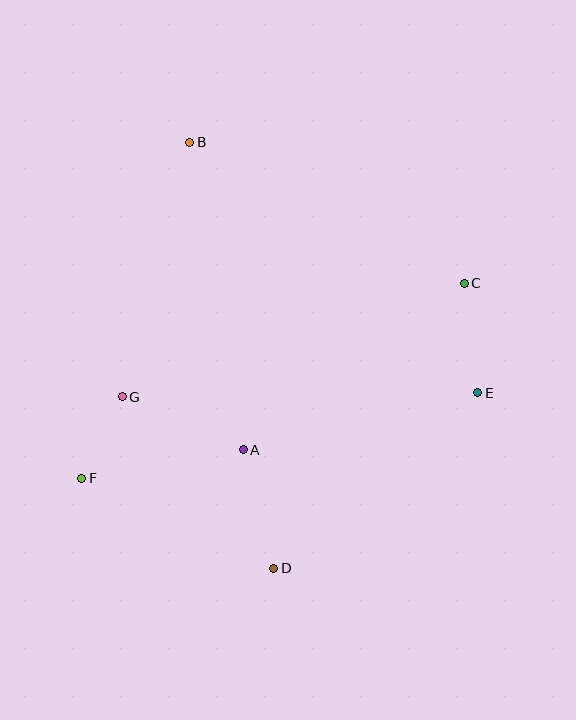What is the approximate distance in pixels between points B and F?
The distance between B and F is approximately 353 pixels.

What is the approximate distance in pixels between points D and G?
The distance between D and G is approximately 229 pixels.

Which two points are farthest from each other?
Points B and D are farthest from each other.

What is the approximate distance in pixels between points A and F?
The distance between A and F is approximately 164 pixels.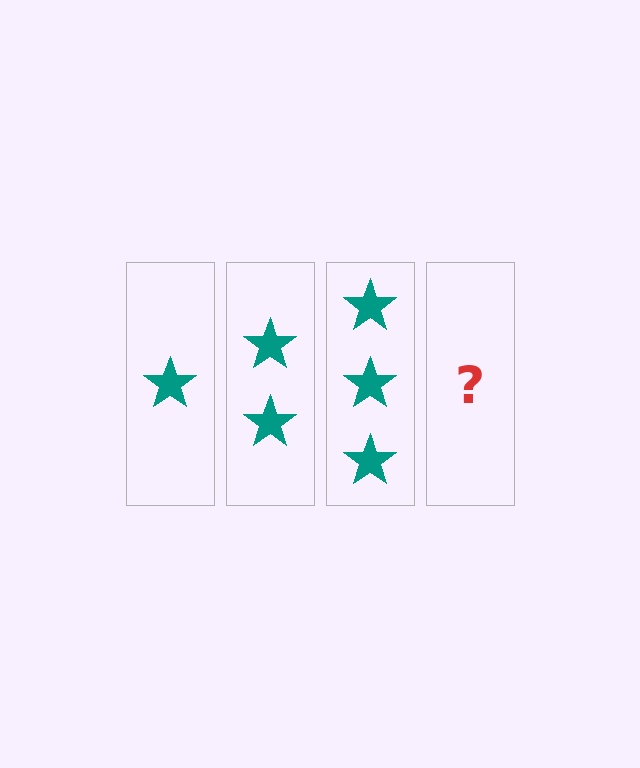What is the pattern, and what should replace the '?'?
The pattern is that each step adds one more star. The '?' should be 4 stars.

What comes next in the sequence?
The next element should be 4 stars.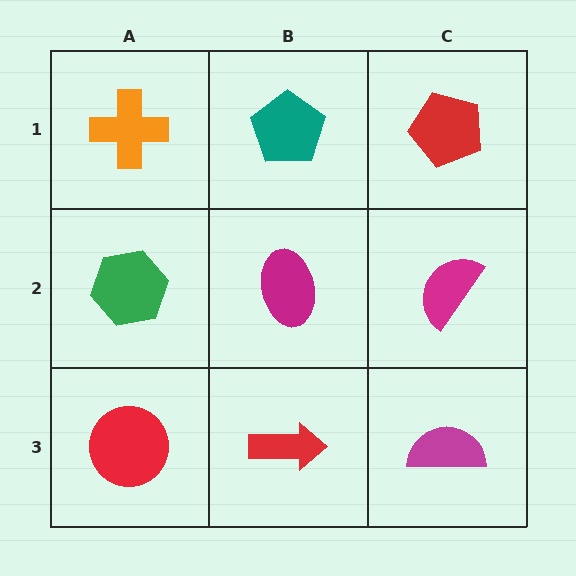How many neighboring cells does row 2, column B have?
4.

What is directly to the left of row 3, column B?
A red circle.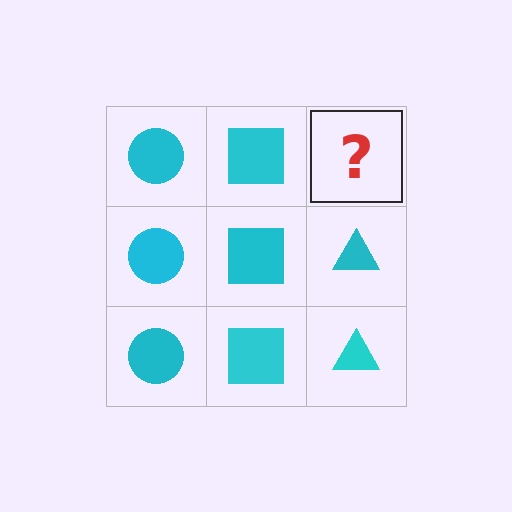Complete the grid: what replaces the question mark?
The question mark should be replaced with a cyan triangle.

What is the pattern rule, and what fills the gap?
The rule is that each column has a consistent shape. The gap should be filled with a cyan triangle.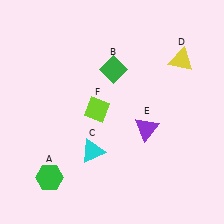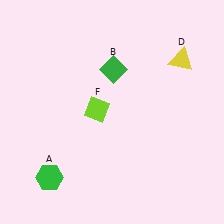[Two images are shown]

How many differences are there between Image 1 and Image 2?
There are 2 differences between the two images.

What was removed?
The purple triangle (E), the cyan triangle (C) were removed in Image 2.